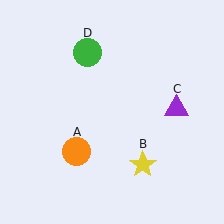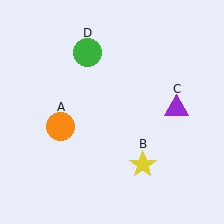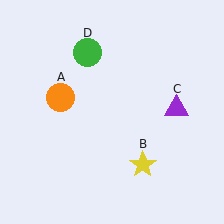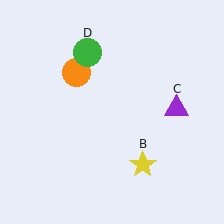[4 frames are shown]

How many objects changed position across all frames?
1 object changed position: orange circle (object A).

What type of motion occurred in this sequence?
The orange circle (object A) rotated clockwise around the center of the scene.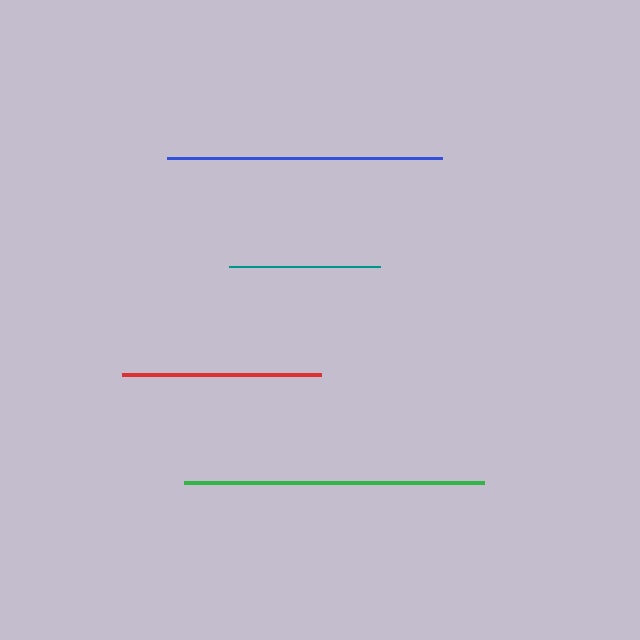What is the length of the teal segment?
The teal segment is approximately 151 pixels long.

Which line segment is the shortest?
The teal line is the shortest at approximately 151 pixels.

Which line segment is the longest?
The green line is the longest at approximately 300 pixels.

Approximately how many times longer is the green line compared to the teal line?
The green line is approximately 2.0 times the length of the teal line.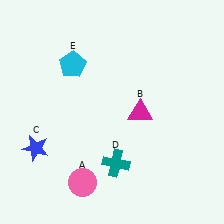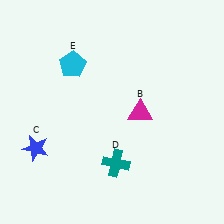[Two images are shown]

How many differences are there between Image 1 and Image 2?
There is 1 difference between the two images.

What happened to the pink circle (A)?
The pink circle (A) was removed in Image 2. It was in the bottom-left area of Image 1.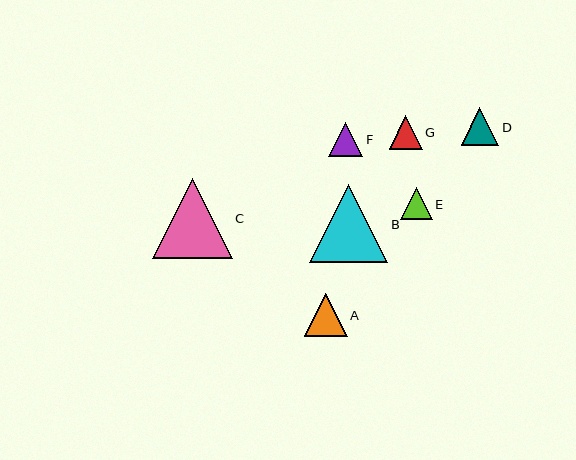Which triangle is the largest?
Triangle C is the largest with a size of approximately 80 pixels.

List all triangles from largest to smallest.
From largest to smallest: C, B, A, D, F, G, E.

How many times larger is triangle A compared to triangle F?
Triangle A is approximately 1.3 times the size of triangle F.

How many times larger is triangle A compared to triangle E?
Triangle A is approximately 1.3 times the size of triangle E.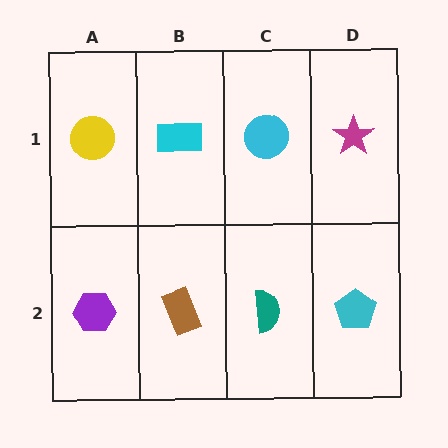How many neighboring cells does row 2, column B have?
3.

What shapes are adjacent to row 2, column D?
A magenta star (row 1, column D), a teal semicircle (row 2, column C).